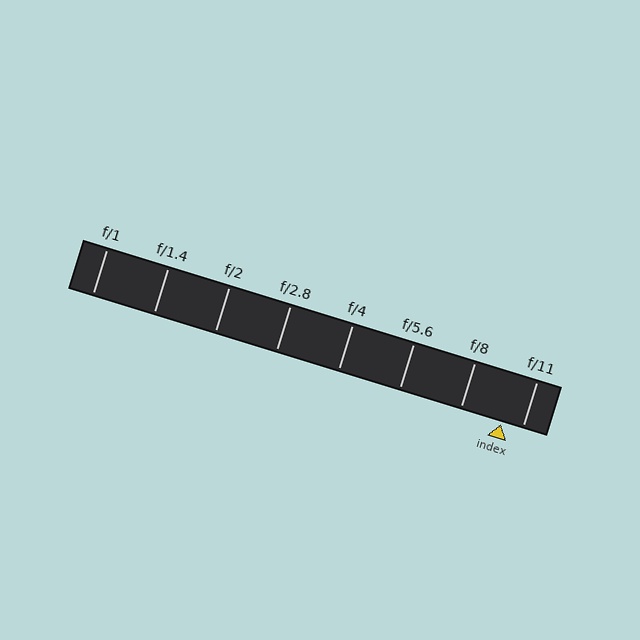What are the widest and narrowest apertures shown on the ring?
The widest aperture shown is f/1 and the narrowest is f/11.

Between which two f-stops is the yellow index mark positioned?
The index mark is between f/8 and f/11.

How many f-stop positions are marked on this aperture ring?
There are 8 f-stop positions marked.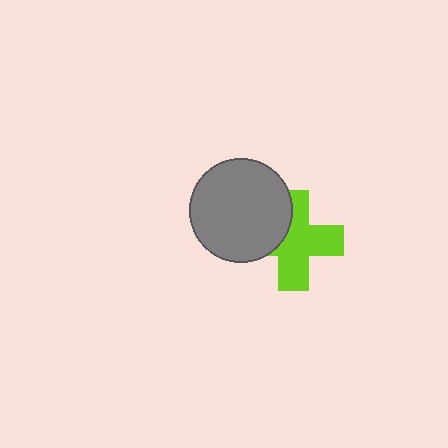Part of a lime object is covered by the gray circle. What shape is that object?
It is a cross.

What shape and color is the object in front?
The object in front is a gray circle.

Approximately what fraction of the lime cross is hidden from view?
Roughly 32% of the lime cross is hidden behind the gray circle.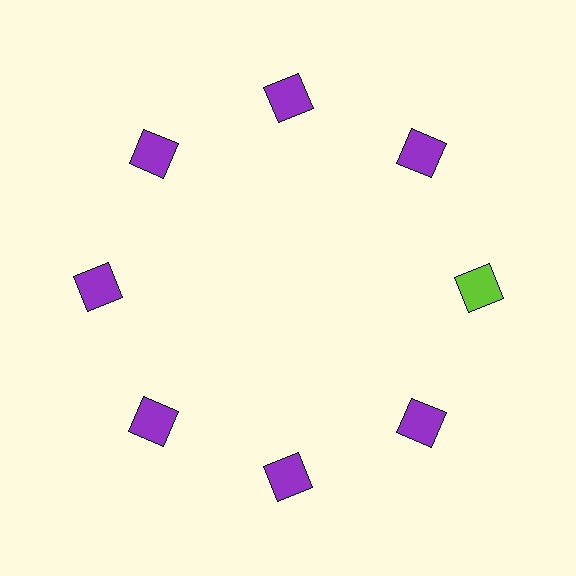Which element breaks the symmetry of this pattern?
The lime square at roughly the 3 o'clock position breaks the symmetry. All other shapes are purple squares.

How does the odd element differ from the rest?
It has a different color: lime instead of purple.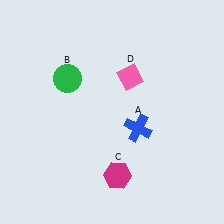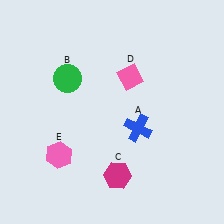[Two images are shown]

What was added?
A pink hexagon (E) was added in Image 2.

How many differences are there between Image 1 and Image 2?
There is 1 difference between the two images.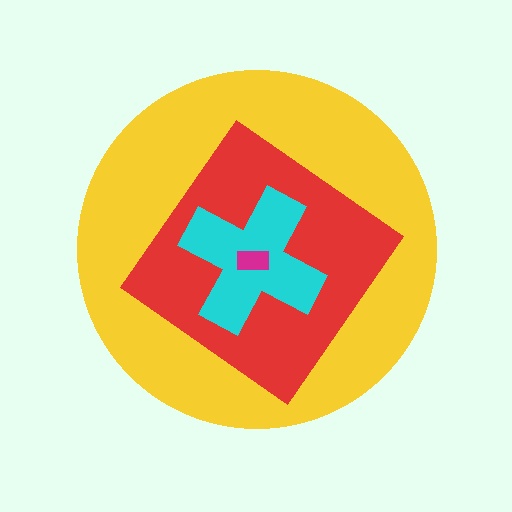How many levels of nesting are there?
4.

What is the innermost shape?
The magenta rectangle.